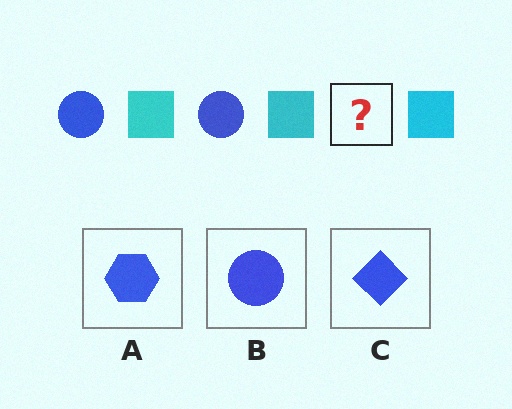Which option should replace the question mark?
Option B.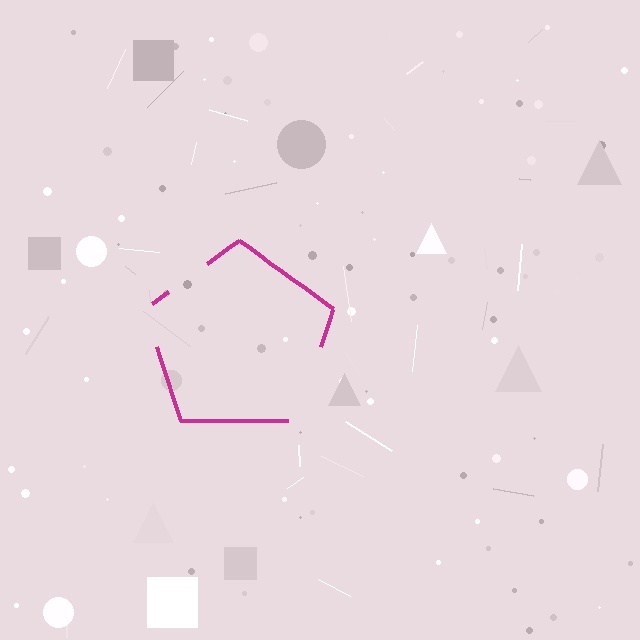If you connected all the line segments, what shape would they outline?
They would outline a pentagon.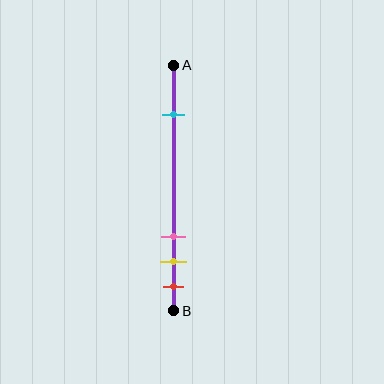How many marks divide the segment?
There are 4 marks dividing the segment.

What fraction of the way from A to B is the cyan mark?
The cyan mark is approximately 20% (0.2) of the way from A to B.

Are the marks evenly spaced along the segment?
No, the marks are not evenly spaced.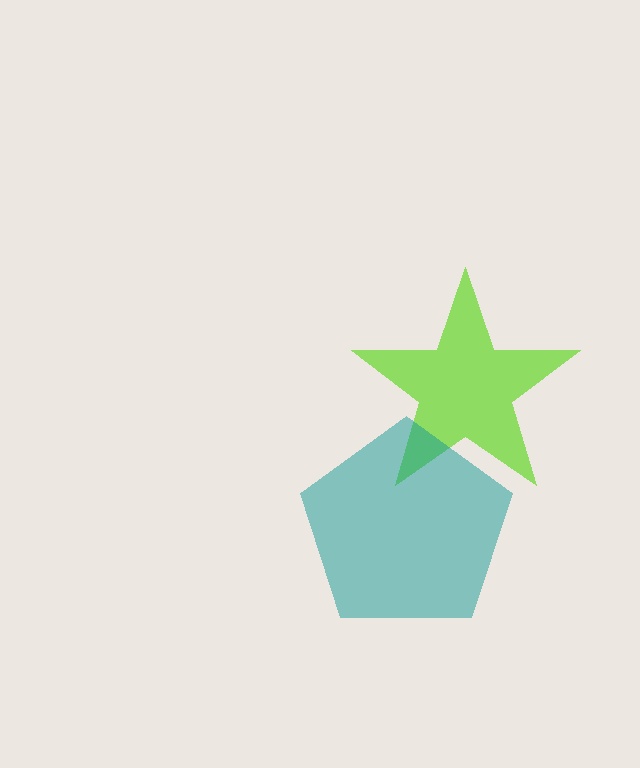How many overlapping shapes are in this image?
There are 2 overlapping shapes in the image.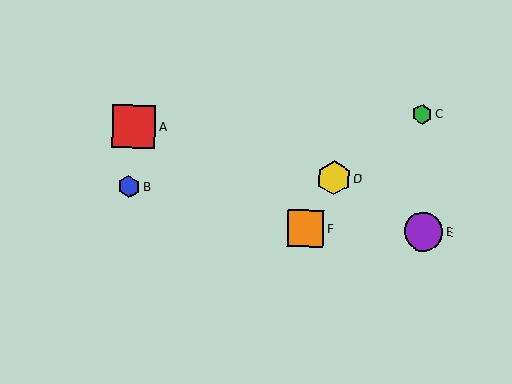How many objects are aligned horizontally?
2 objects (E, F) are aligned horizontally.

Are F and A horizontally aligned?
No, F is at y≈228 and A is at y≈126.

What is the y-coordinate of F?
Object F is at y≈228.